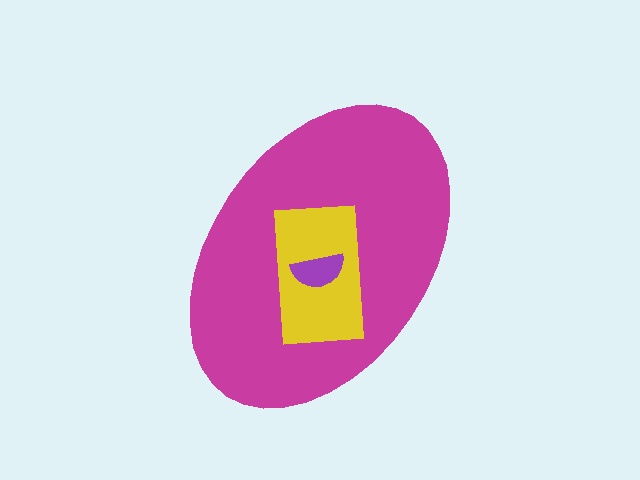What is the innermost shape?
The purple semicircle.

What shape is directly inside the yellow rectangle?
The purple semicircle.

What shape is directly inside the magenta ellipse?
The yellow rectangle.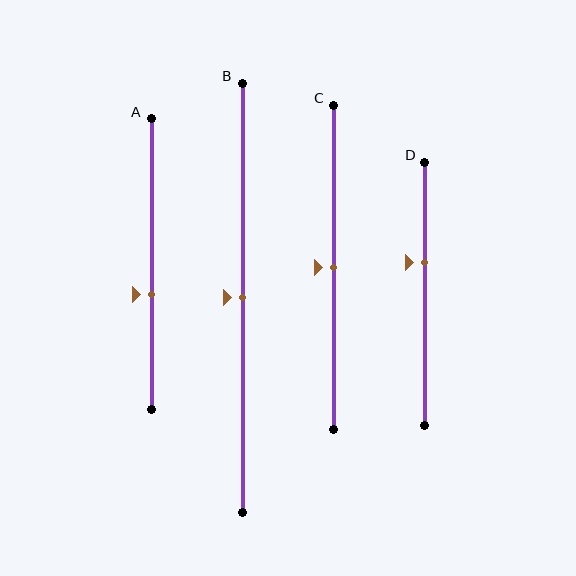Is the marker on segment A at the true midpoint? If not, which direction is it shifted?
No, the marker on segment A is shifted downward by about 10% of the segment length.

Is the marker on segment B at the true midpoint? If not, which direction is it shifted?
Yes, the marker on segment B is at the true midpoint.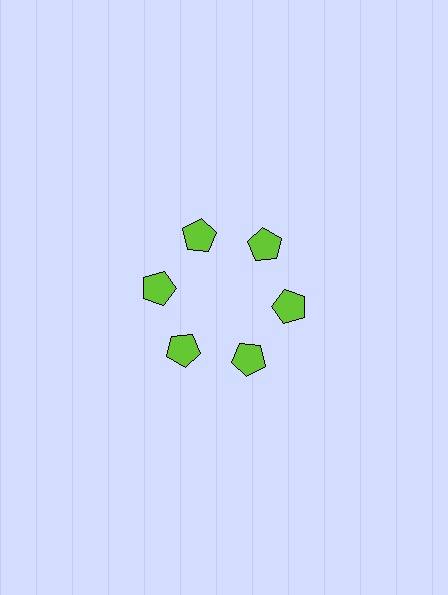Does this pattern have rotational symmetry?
Yes, this pattern has 6-fold rotational symmetry. It looks the same after rotating 60 degrees around the center.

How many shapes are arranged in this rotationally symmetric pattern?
There are 6 shapes, arranged in 6 groups of 1.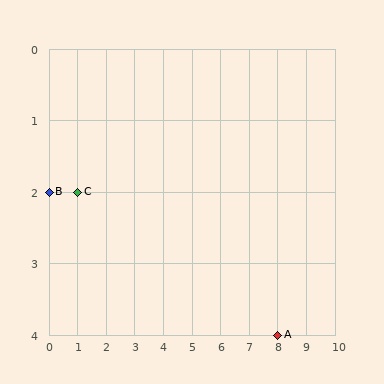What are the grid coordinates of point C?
Point C is at grid coordinates (1, 2).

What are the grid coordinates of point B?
Point B is at grid coordinates (0, 2).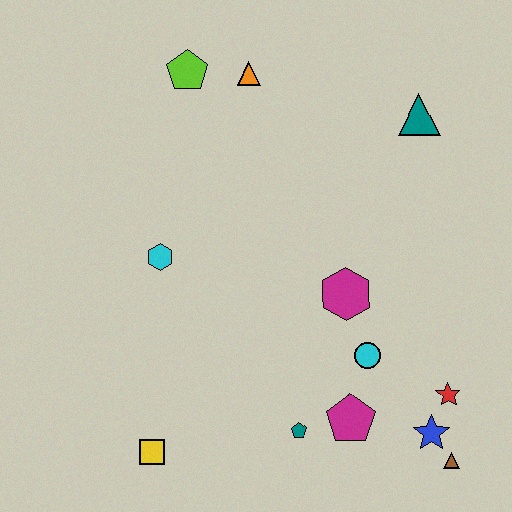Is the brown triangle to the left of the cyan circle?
No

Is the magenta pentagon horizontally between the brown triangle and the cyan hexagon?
Yes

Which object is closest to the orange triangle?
The lime pentagon is closest to the orange triangle.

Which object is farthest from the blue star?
The lime pentagon is farthest from the blue star.